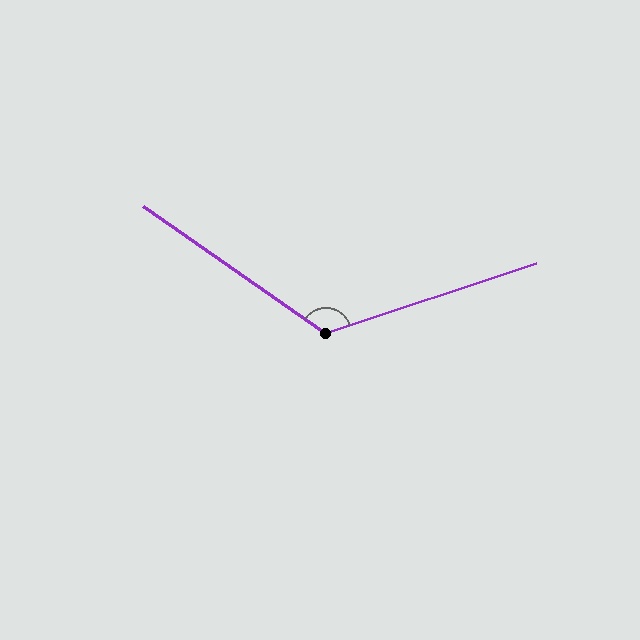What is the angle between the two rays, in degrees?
Approximately 127 degrees.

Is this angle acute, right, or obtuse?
It is obtuse.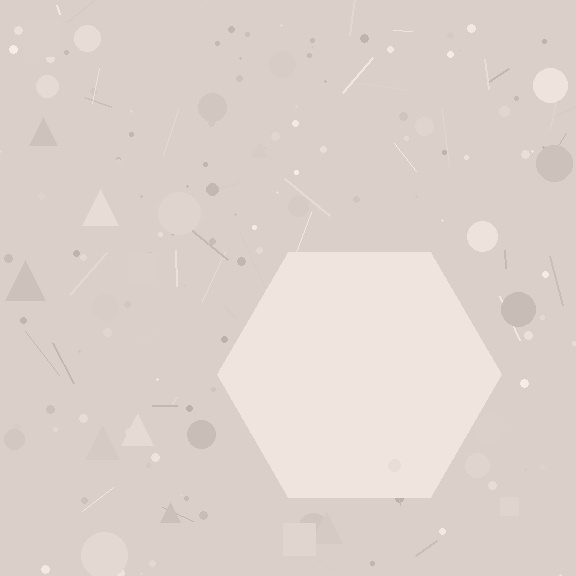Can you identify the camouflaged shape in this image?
The camouflaged shape is a hexagon.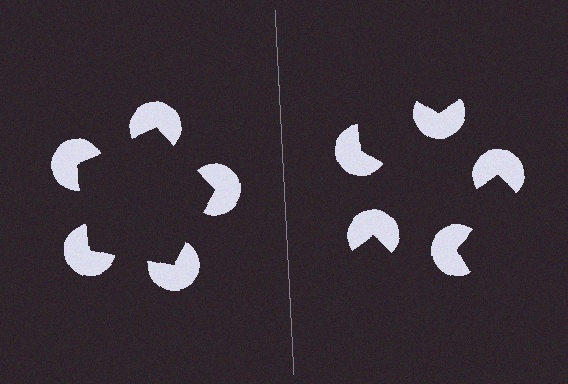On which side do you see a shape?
An illusory pentagon appears on the left side. On the right side the wedge cuts are rotated, so no coherent shape forms.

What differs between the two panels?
The pac-man discs are positioned identically on both sides; only the wedge orientations differ. On the left they align to a pentagon; on the right they are misaligned.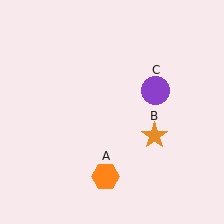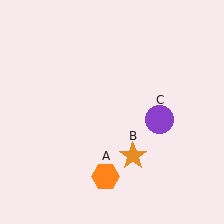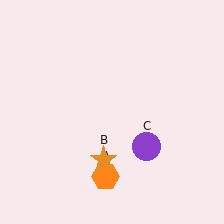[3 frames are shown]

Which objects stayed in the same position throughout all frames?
Orange hexagon (object A) remained stationary.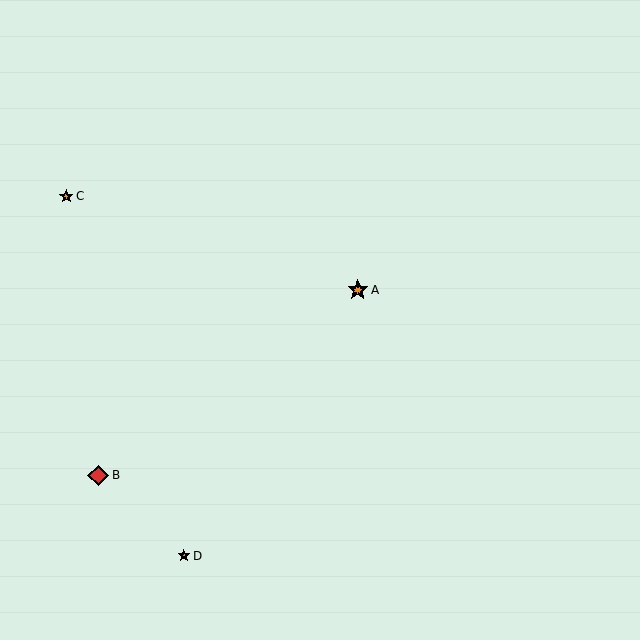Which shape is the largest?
The red diamond (labeled B) is the largest.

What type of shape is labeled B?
Shape B is a red diamond.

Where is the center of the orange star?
The center of the orange star is at (358, 290).